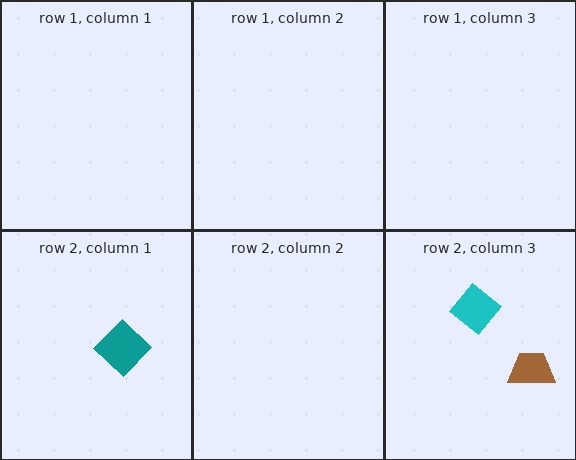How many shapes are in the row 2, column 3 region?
2.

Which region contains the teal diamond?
The row 2, column 1 region.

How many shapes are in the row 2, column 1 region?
1.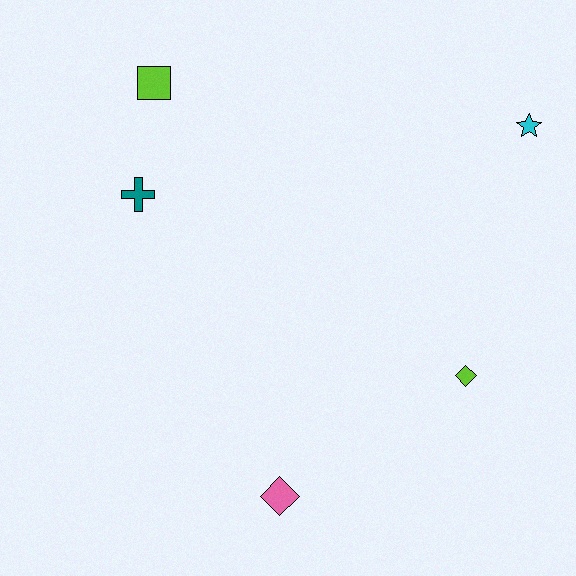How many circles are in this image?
There are no circles.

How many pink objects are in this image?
There is 1 pink object.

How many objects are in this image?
There are 5 objects.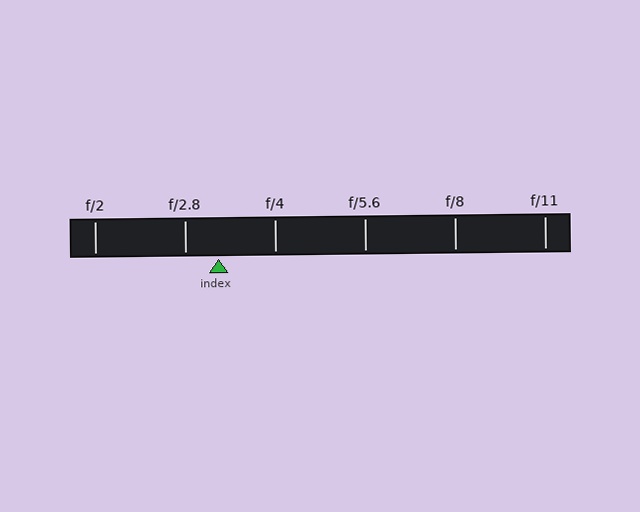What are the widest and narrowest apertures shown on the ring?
The widest aperture shown is f/2 and the narrowest is f/11.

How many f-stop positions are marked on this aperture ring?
There are 6 f-stop positions marked.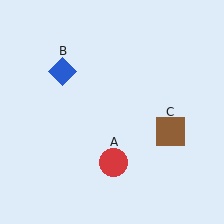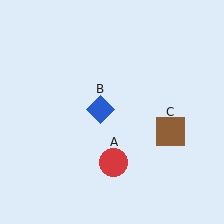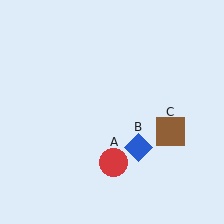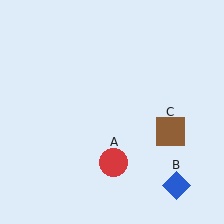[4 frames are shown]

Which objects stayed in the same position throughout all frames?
Red circle (object A) and brown square (object C) remained stationary.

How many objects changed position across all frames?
1 object changed position: blue diamond (object B).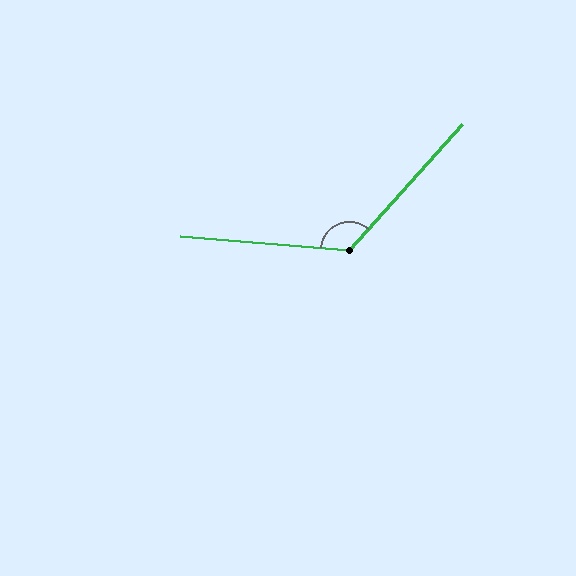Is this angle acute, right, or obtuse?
It is obtuse.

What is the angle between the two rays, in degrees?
Approximately 128 degrees.